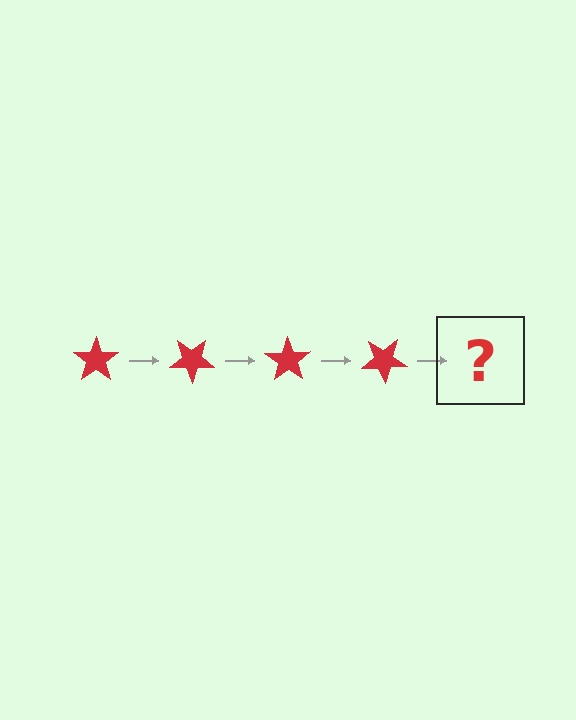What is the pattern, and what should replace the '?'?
The pattern is that the star rotates 35 degrees each step. The '?' should be a red star rotated 140 degrees.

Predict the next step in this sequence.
The next step is a red star rotated 140 degrees.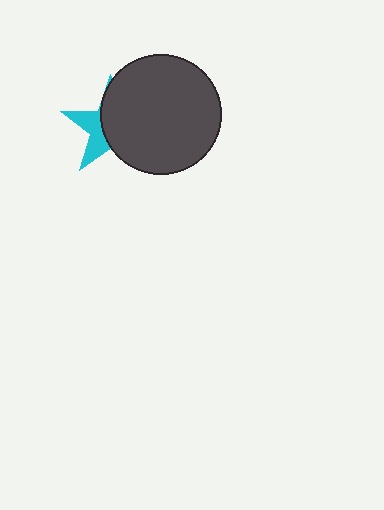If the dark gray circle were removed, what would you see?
You would see the complete cyan star.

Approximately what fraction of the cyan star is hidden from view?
Roughly 65% of the cyan star is hidden behind the dark gray circle.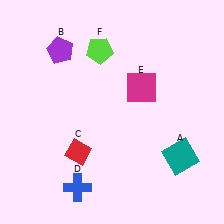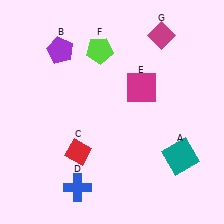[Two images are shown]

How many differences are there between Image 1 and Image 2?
There is 1 difference between the two images.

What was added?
A magenta diamond (G) was added in Image 2.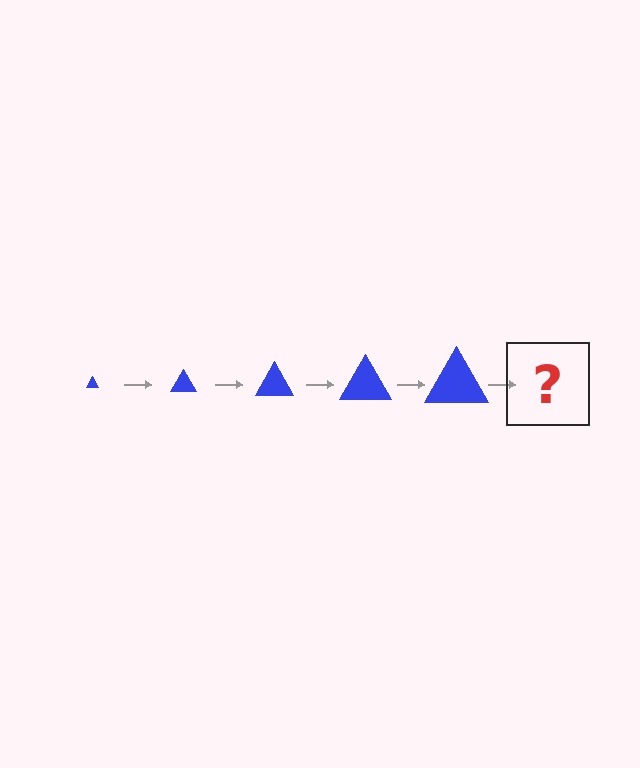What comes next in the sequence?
The next element should be a blue triangle, larger than the previous one.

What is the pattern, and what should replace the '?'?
The pattern is that the triangle gets progressively larger each step. The '?' should be a blue triangle, larger than the previous one.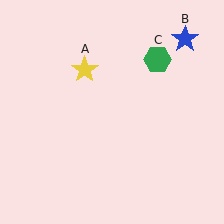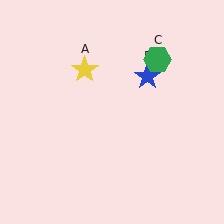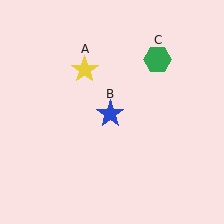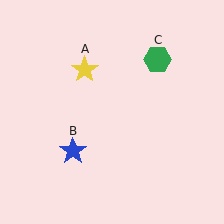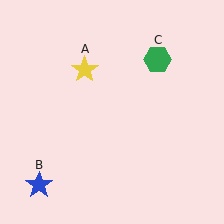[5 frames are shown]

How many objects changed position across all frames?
1 object changed position: blue star (object B).